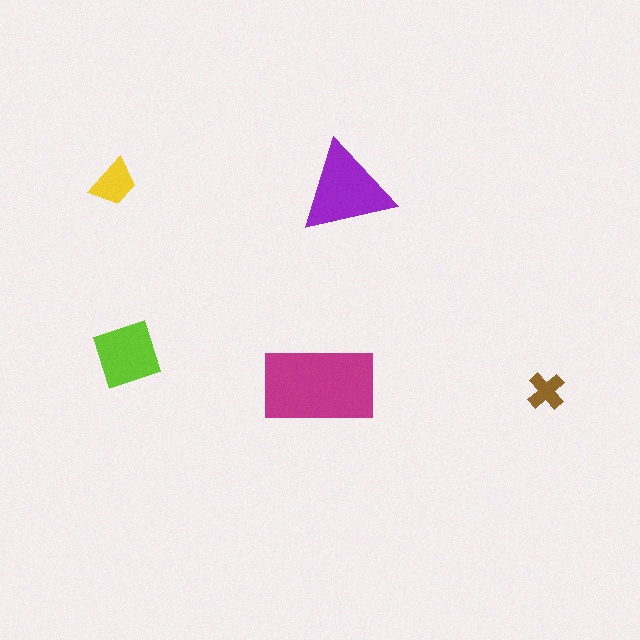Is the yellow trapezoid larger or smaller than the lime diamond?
Smaller.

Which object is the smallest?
The brown cross.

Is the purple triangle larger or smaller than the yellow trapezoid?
Larger.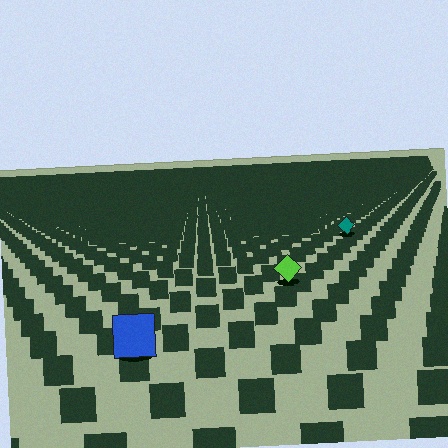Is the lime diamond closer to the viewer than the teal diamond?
Yes. The lime diamond is closer — you can tell from the texture gradient: the ground texture is coarser near it.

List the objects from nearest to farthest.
From nearest to farthest: the blue square, the lime diamond, the teal diamond.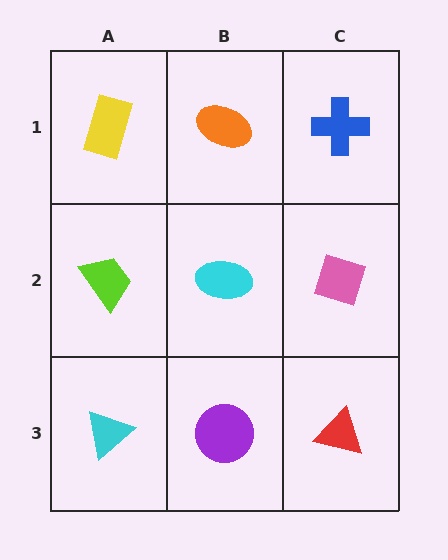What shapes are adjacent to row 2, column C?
A blue cross (row 1, column C), a red triangle (row 3, column C), a cyan ellipse (row 2, column B).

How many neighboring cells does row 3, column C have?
2.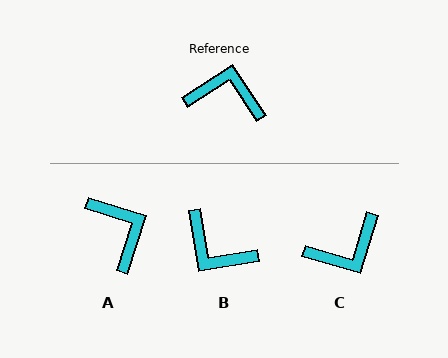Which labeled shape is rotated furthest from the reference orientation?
B, about 156 degrees away.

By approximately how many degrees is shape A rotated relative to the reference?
Approximately 51 degrees clockwise.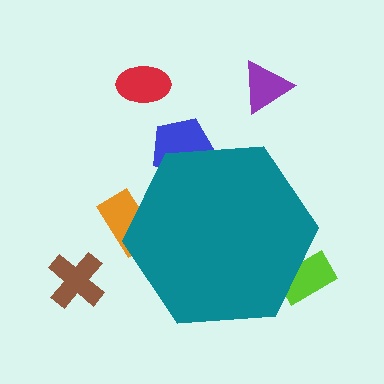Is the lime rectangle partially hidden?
Yes, the lime rectangle is partially hidden behind the teal hexagon.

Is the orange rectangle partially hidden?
Yes, the orange rectangle is partially hidden behind the teal hexagon.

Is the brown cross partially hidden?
No, the brown cross is fully visible.